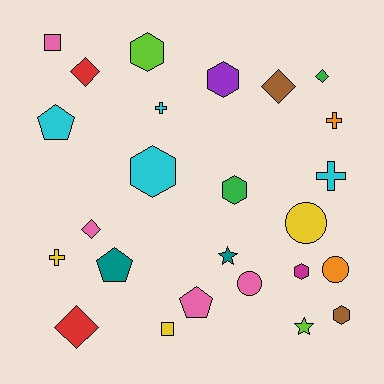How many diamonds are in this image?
There are 5 diamonds.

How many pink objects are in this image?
There are 4 pink objects.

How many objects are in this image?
There are 25 objects.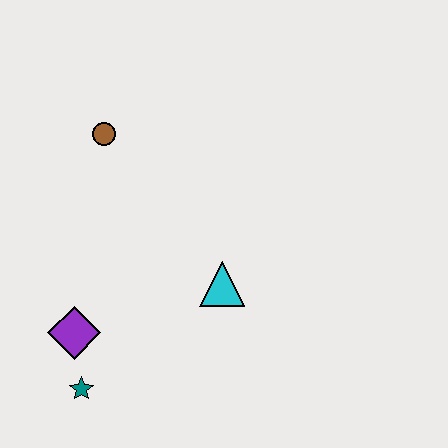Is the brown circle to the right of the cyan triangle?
No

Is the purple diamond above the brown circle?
No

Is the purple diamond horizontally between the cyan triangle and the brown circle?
No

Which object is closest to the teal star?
The purple diamond is closest to the teal star.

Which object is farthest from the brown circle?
The teal star is farthest from the brown circle.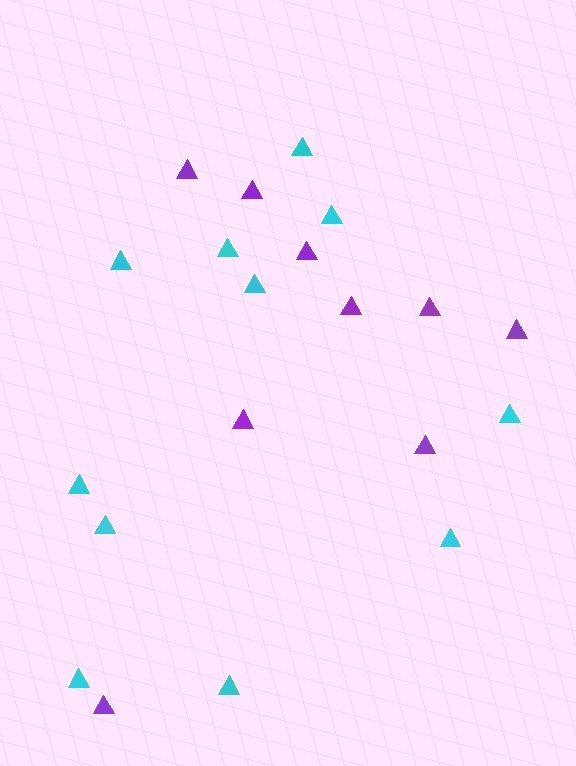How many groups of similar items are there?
There are 2 groups: one group of cyan triangles (11) and one group of purple triangles (9).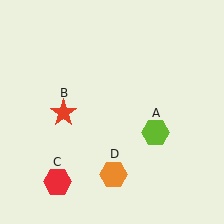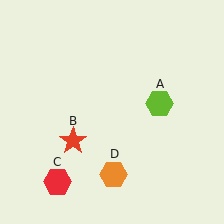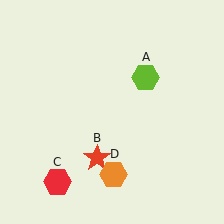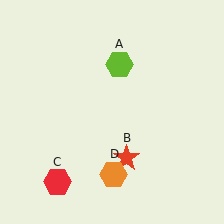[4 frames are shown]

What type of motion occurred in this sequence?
The lime hexagon (object A), red star (object B) rotated counterclockwise around the center of the scene.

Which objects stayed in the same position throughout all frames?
Red hexagon (object C) and orange hexagon (object D) remained stationary.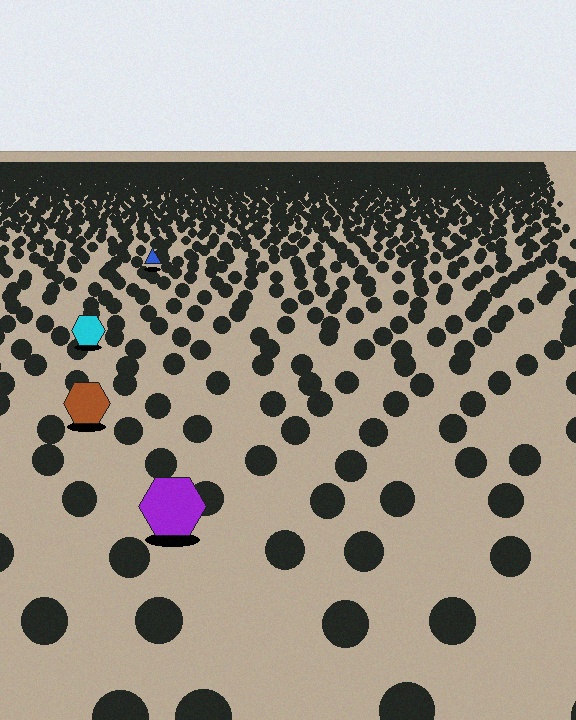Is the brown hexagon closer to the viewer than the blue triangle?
Yes. The brown hexagon is closer — you can tell from the texture gradient: the ground texture is coarser near it.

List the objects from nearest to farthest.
From nearest to farthest: the purple hexagon, the brown hexagon, the cyan hexagon, the blue triangle.